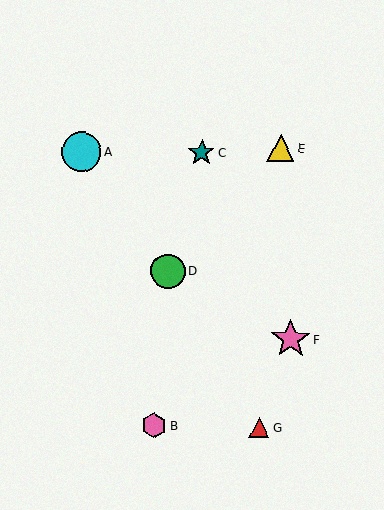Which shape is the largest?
The cyan circle (labeled A) is the largest.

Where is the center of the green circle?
The center of the green circle is at (168, 271).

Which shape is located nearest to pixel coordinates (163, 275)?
The green circle (labeled D) at (168, 271) is nearest to that location.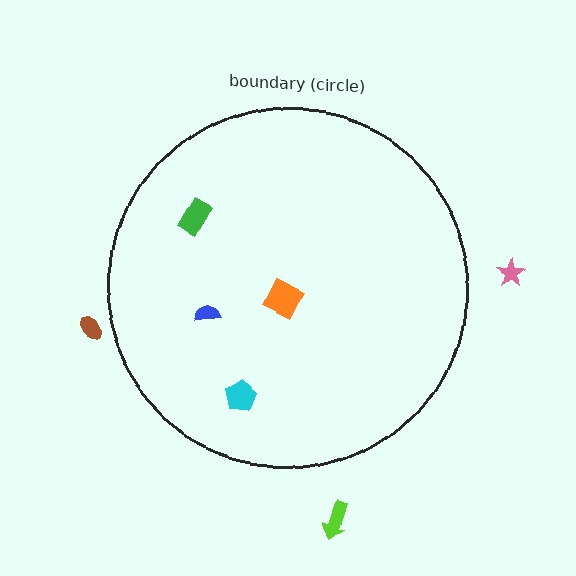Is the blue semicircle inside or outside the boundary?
Inside.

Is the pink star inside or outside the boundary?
Outside.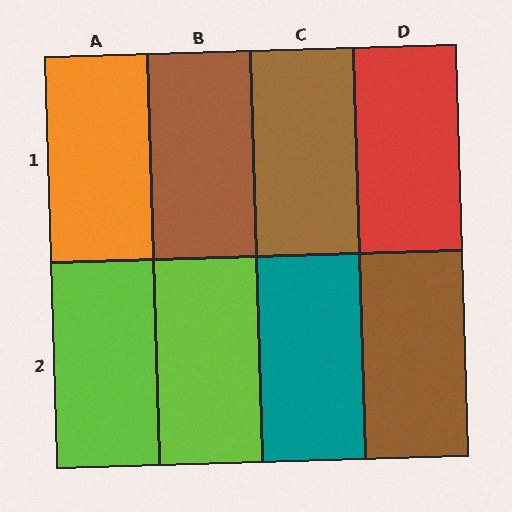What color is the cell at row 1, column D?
Red.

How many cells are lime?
2 cells are lime.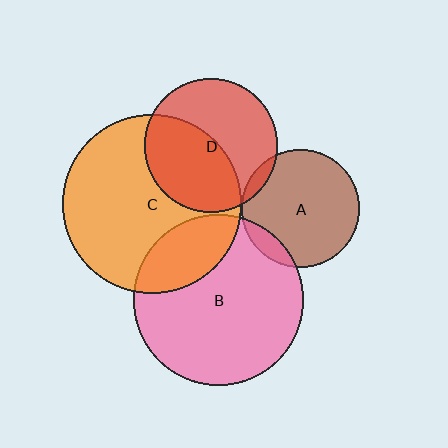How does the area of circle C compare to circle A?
Approximately 2.3 times.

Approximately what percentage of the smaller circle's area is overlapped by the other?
Approximately 50%.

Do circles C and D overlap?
Yes.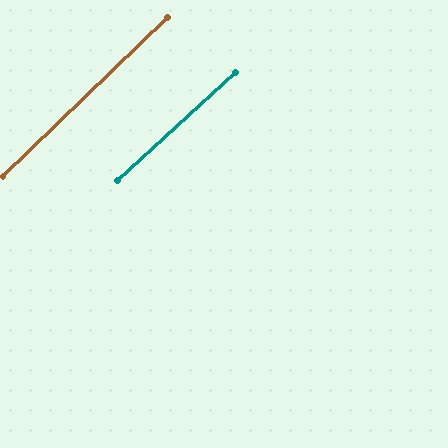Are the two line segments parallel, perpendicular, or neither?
Parallel — their directions differ by only 1.4°.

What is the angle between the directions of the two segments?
Approximately 1 degree.